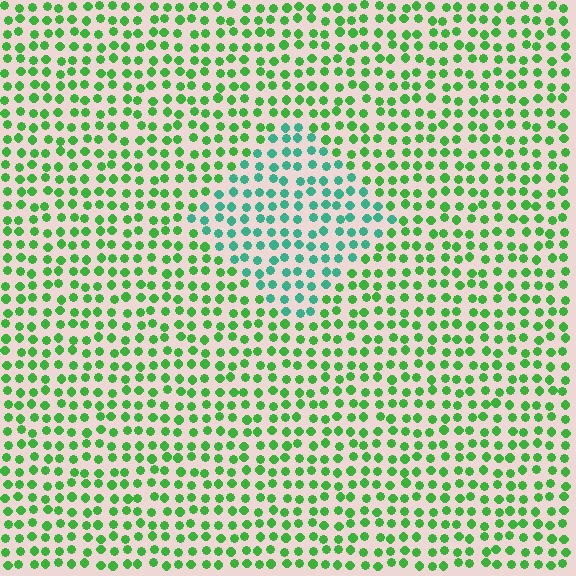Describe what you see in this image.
The image is filled with small green elements in a uniform arrangement. A diamond-shaped region is visible where the elements are tinted to a slightly different hue, forming a subtle color boundary.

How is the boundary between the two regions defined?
The boundary is defined purely by a slight shift in hue (about 42 degrees). Spacing, size, and orientation are identical on both sides.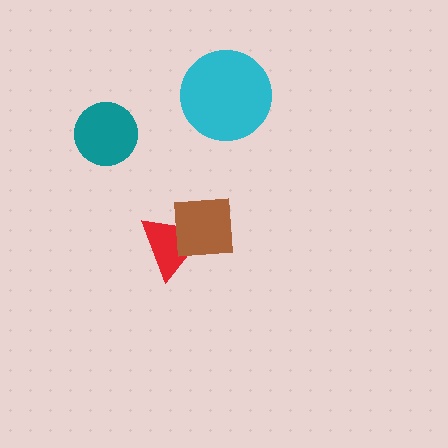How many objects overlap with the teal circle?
0 objects overlap with the teal circle.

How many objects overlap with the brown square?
1 object overlaps with the brown square.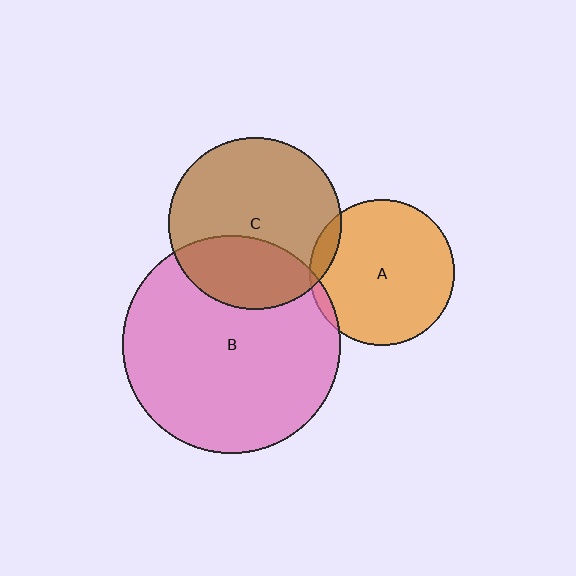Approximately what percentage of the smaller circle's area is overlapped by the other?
Approximately 5%.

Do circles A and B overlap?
Yes.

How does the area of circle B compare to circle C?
Approximately 1.6 times.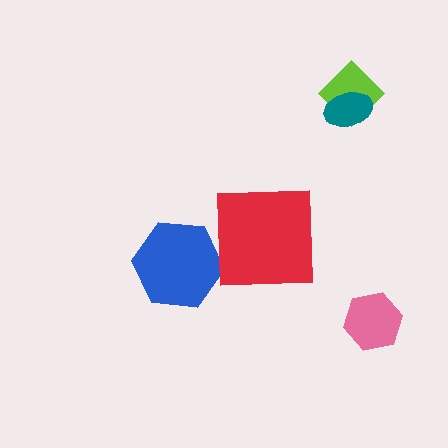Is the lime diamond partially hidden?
Yes, it is partially covered by another shape.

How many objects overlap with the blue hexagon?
0 objects overlap with the blue hexagon.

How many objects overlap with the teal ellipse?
1 object overlaps with the teal ellipse.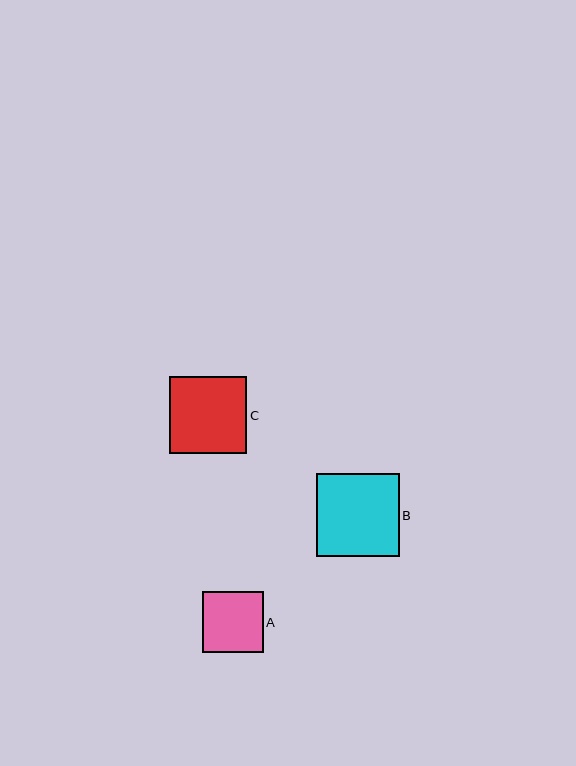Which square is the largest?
Square B is the largest with a size of approximately 83 pixels.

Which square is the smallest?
Square A is the smallest with a size of approximately 61 pixels.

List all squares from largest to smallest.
From largest to smallest: B, C, A.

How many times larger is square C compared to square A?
Square C is approximately 1.3 times the size of square A.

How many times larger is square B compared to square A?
Square B is approximately 1.4 times the size of square A.